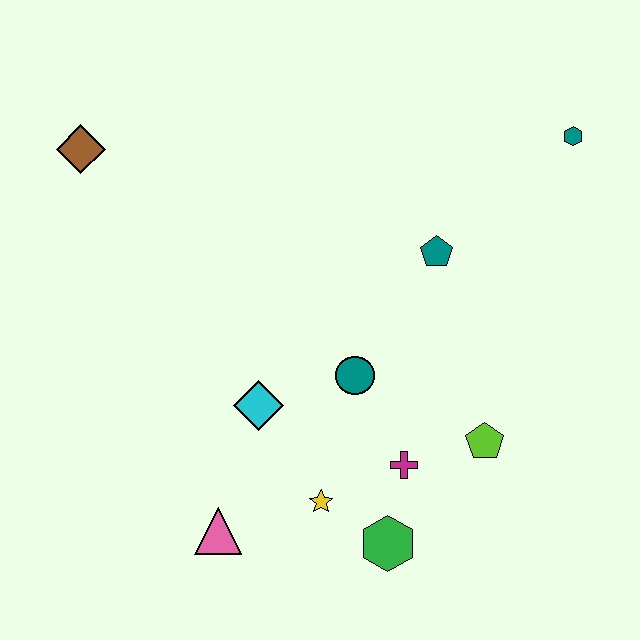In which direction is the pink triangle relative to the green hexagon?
The pink triangle is to the left of the green hexagon.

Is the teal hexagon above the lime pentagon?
Yes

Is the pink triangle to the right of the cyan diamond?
No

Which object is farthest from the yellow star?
The teal hexagon is farthest from the yellow star.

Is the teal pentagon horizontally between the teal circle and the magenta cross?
No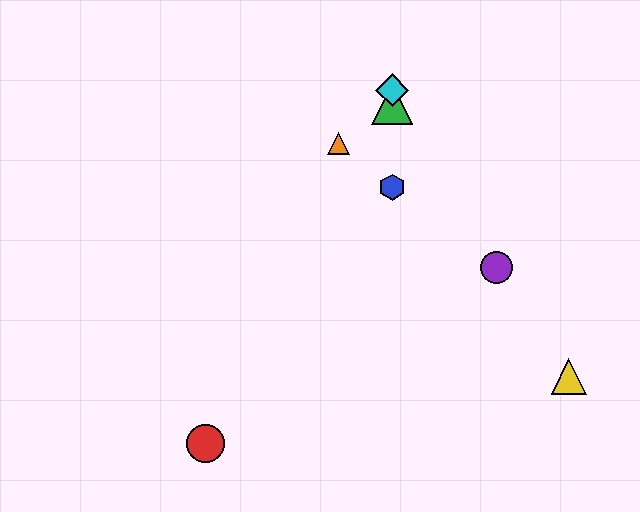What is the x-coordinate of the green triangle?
The green triangle is at x≈392.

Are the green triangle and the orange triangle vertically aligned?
No, the green triangle is at x≈392 and the orange triangle is at x≈338.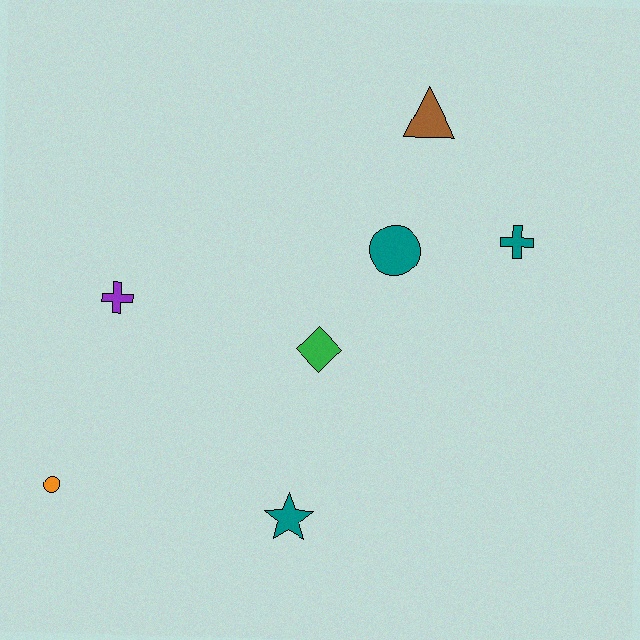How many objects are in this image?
There are 7 objects.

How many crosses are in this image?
There are 2 crosses.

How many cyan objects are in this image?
There are no cyan objects.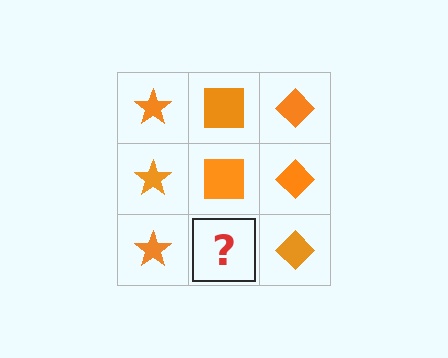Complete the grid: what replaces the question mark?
The question mark should be replaced with an orange square.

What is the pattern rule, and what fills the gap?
The rule is that each column has a consistent shape. The gap should be filled with an orange square.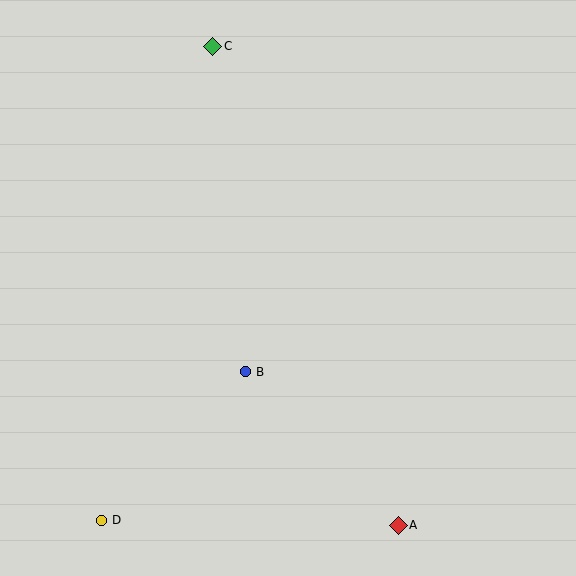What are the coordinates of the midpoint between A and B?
The midpoint between A and B is at (322, 449).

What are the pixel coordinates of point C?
Point C is at (213, 46).